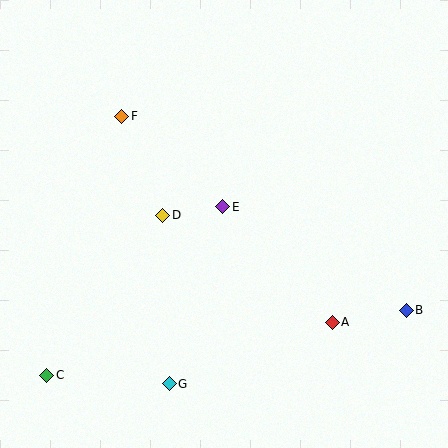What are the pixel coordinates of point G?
Point G is at (169, 384).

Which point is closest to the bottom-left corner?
Point C is closest to the bottom-left corner.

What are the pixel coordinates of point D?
Point D is at (163, 215).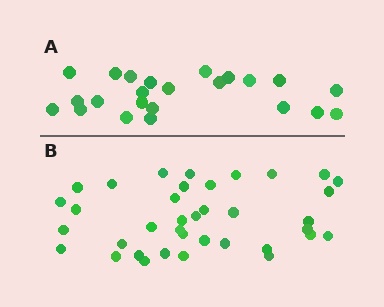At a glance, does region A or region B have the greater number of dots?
Region B (the bottom region) has more dots.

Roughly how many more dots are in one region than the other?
Region B has approximately 15 more dots than region A.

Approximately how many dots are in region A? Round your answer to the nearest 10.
About 20 dots. (The exact count is 23, which rounds to 20.)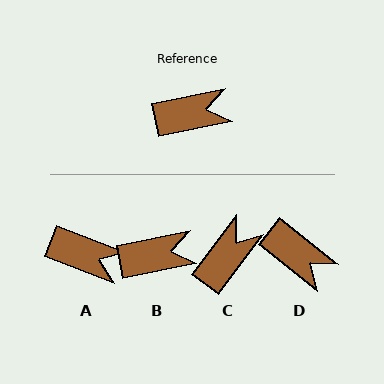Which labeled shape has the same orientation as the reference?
B.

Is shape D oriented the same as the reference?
No, it is off by about 49 degrees.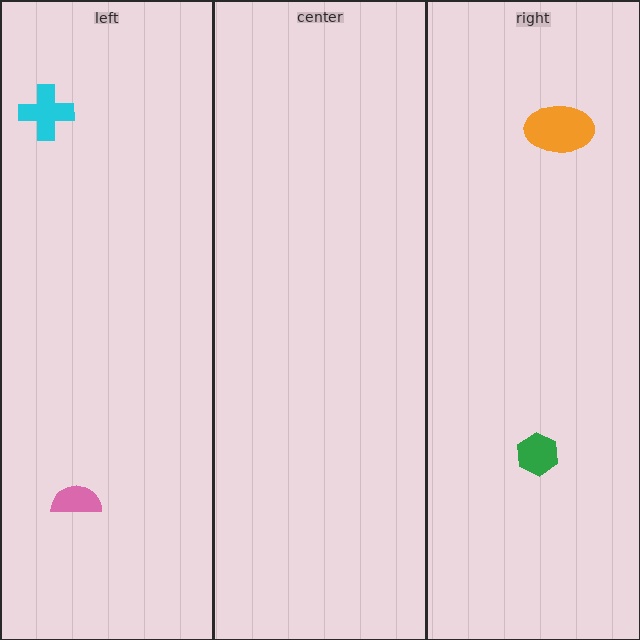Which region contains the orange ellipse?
The right region.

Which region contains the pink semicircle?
The left region.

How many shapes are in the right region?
2.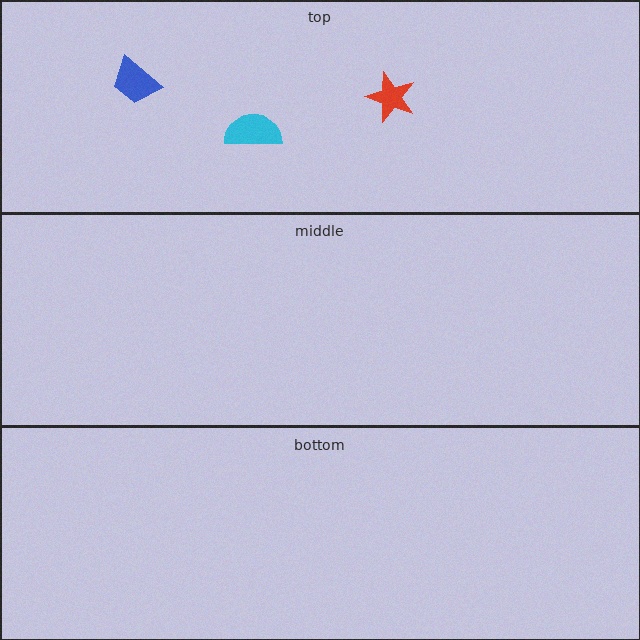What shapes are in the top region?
The cyan semicircle, the red star, the blue trapezoid.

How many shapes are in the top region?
3.